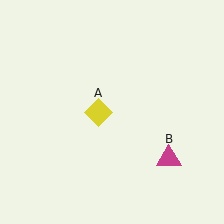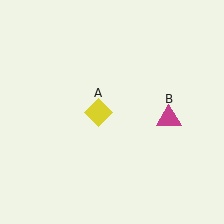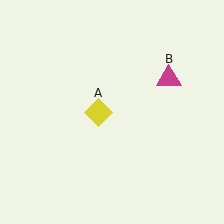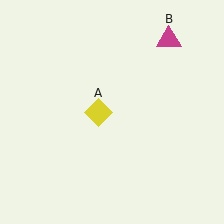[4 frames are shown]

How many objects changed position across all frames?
1 object changed position: magenta triangle (object B).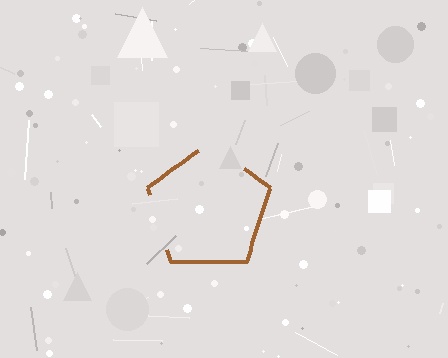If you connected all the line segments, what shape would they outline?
They would outline a pentagon.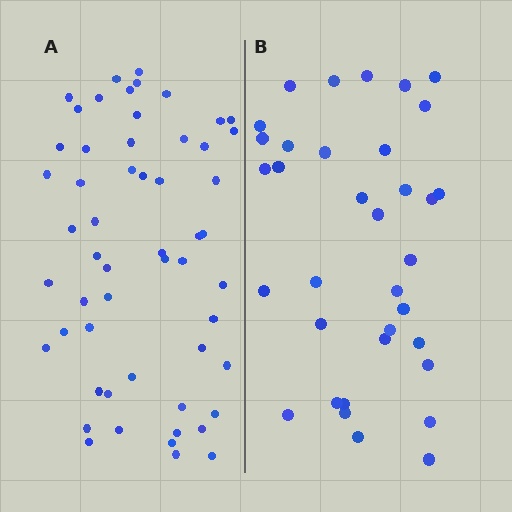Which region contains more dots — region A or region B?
Region A (the left region) has more dots.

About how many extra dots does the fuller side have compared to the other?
Region A has approximately 20 more dots than region B.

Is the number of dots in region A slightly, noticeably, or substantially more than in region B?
Region A has substantially more. The ratio is roughly 1.6 to 1.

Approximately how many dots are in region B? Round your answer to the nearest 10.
About 40 dots. (The exact count is 35, which rounds to 40.)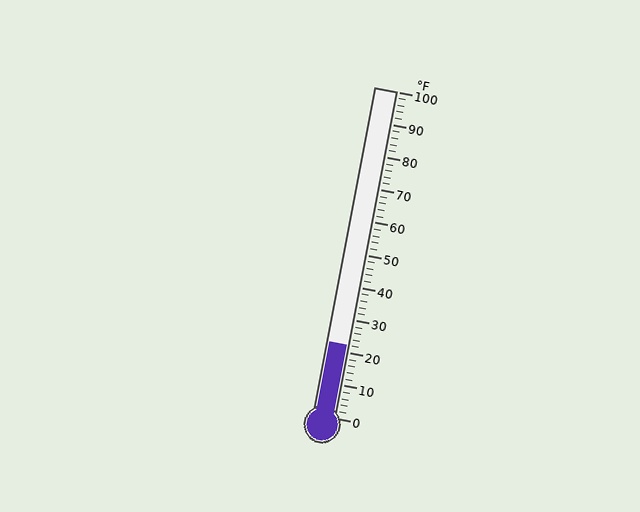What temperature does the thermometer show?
The thermometer shows approximately 22°F.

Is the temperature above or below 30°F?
The temperature is below 30°F.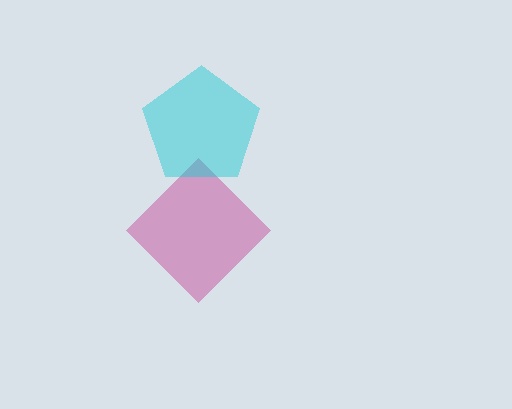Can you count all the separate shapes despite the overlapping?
Yes, there are 2 separate shapes.